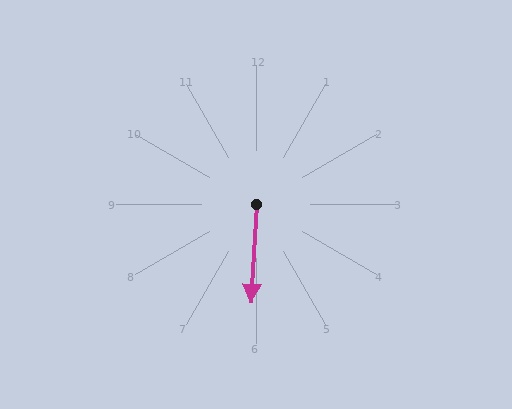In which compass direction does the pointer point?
South.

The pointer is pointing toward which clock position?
Roughly 6 o'clock.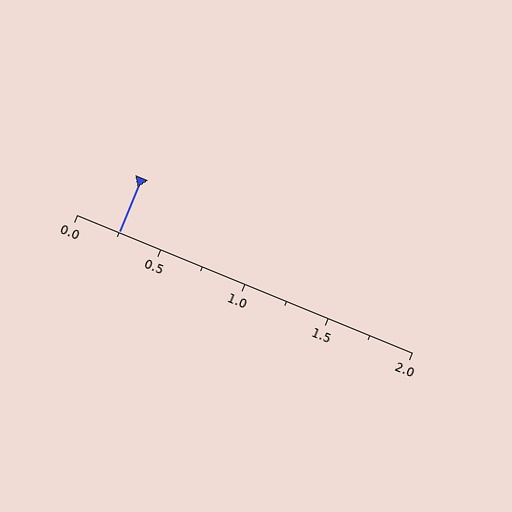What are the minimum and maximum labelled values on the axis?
The axis runs from 0.0 to 2.0.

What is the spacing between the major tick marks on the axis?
The major ticks are spaced 0.5 apart.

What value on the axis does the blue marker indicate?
The marker indicates approximately 0.25.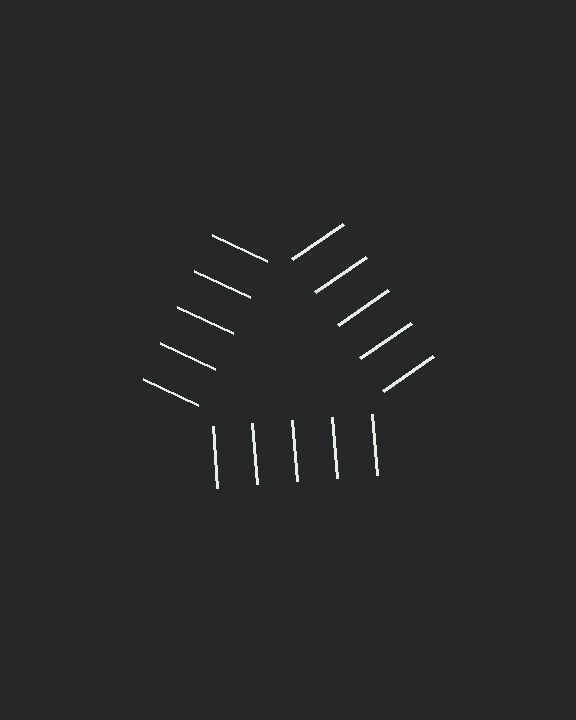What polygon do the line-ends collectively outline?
An illusory triangle — the line segments terminate on its edges but no continuous stroke is drawn.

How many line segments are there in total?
15 — 5 along each of the 3 edges.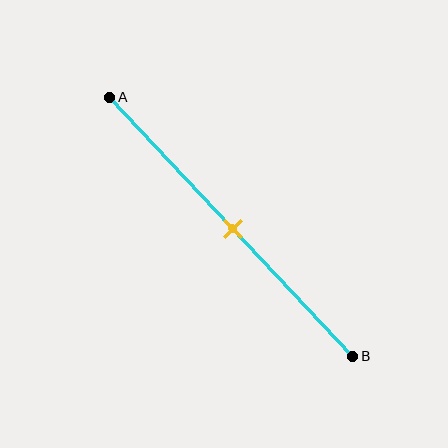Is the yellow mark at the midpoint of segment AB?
Yes, the mark is approximately at the midpoint.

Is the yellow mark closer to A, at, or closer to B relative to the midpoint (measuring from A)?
The yellow mark is approximately at the midpoint of segment AB.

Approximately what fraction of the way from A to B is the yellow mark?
The yellow mark is approximately 50% of the way from A to B.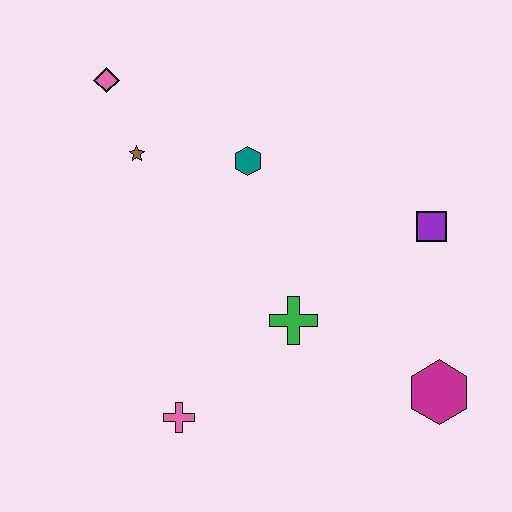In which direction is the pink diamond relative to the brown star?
The pink diamond is above the brown star.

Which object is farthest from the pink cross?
The pink diamond is farthest from the pink cross.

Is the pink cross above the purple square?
No